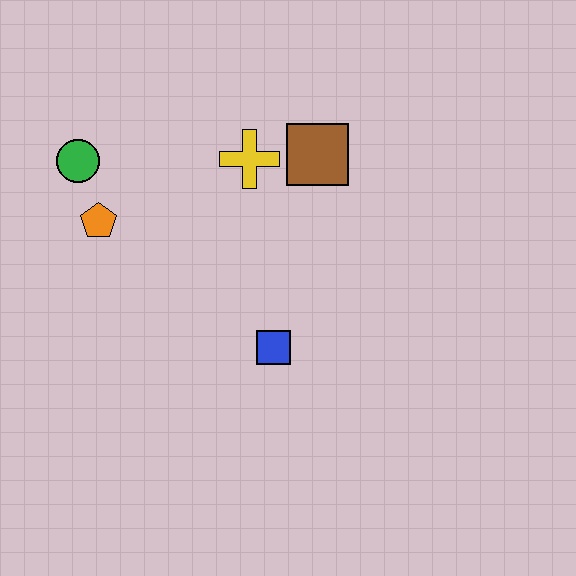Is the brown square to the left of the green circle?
No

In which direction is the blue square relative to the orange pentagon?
The blue square is to the right of the orange pentagon.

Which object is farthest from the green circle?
The blue square is farthest from the green circle.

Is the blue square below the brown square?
Yes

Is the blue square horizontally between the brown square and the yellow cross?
Yes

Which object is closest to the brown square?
The yellow cross is closest to the brown square.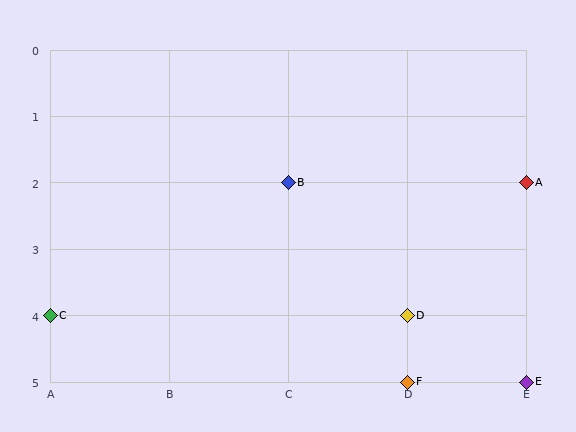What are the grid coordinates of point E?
Point E is at grid coordinates (E, 5).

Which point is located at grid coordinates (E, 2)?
Point A is at (E, 2).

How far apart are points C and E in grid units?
Points C and E are 4 columns and 1 row apart (about 4.1 grid units diagonally).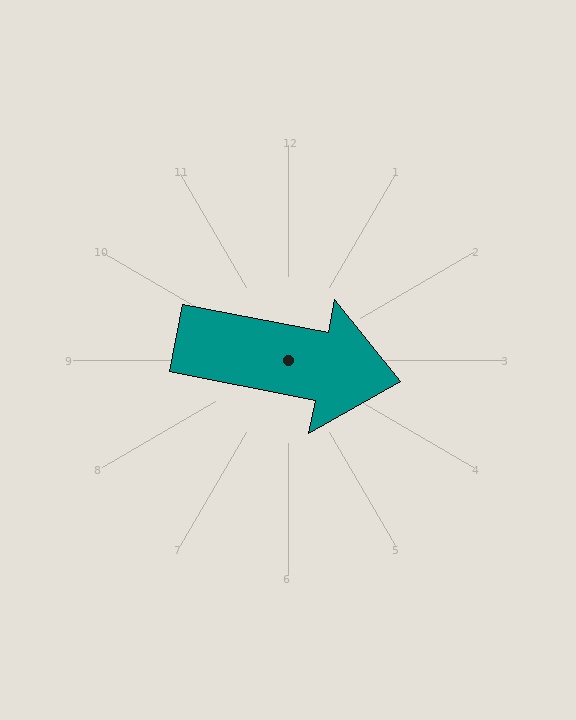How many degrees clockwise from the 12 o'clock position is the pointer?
Approximately 101 degrees.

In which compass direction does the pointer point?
East.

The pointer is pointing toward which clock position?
Roughly 3 o'clock.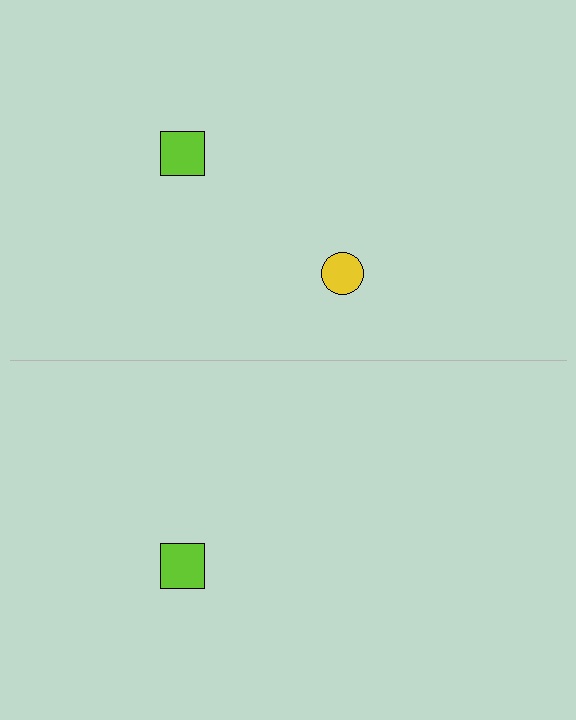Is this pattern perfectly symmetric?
No, the pattern is not perfectly symmetric. A yellow circle is missing from the bottom side.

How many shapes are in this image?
There are 3 shapes in this image.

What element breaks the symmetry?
A yellow circle is missing from the bottom side.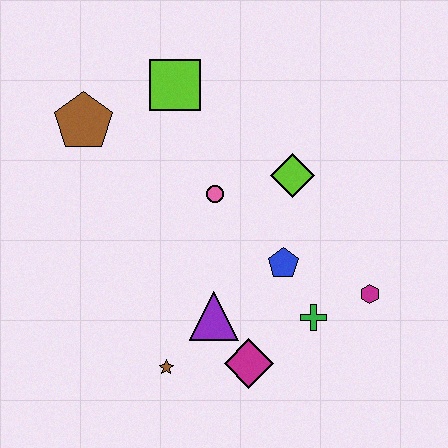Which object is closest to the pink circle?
The lime diamond is closest to the pink circle.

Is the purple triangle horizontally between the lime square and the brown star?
No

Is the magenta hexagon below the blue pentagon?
Yes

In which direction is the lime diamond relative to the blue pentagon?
The lime diamond is above the blue pentagon.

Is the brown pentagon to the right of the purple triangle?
No